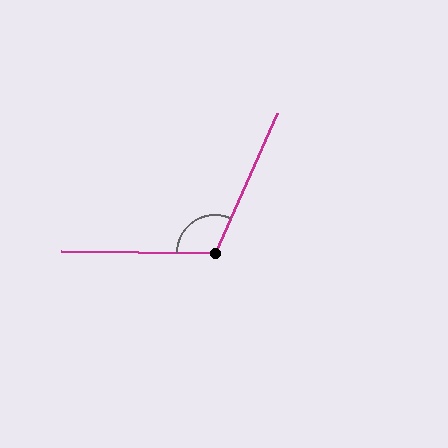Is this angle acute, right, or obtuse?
It is obtuse.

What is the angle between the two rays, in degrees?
Approximately 113 degrees.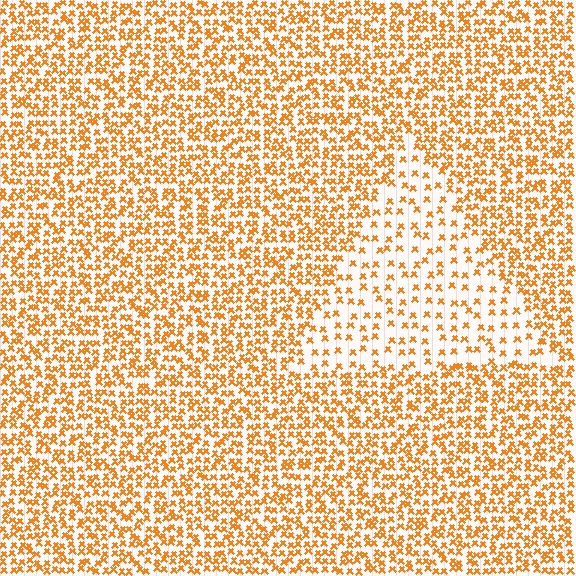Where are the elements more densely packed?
The elements are more densely packed outside the triangle boundary.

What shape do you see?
I see a triangle.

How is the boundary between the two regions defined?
The boundary is defined by a change in element density (approximately 2.3x ratio). All elements are the same color, size, and shape.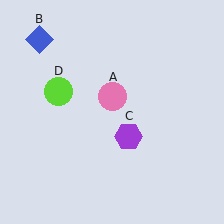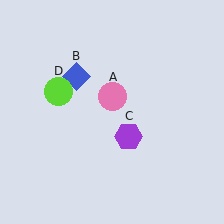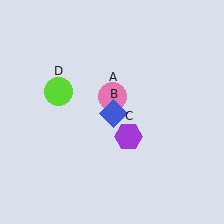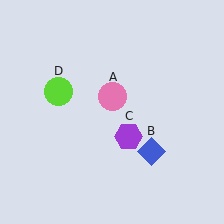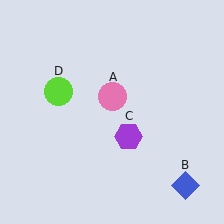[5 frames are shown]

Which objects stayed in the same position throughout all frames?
Pink circle (object A) and purple hexagon (object C) and lime circle (object D) remained stationary.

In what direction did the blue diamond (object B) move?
The blue diamond (object B) moved down and to the right.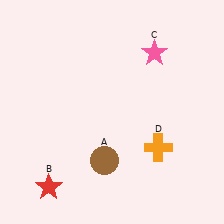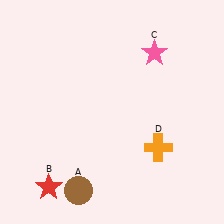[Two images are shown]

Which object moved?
The brown circle (A) moved down.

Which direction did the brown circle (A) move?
The brown circle (A) moved down.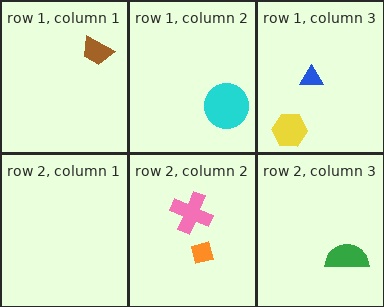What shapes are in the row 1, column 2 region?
The cyan circle.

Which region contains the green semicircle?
The row 2, column 3 region.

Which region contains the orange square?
The row 2, column 2 region.